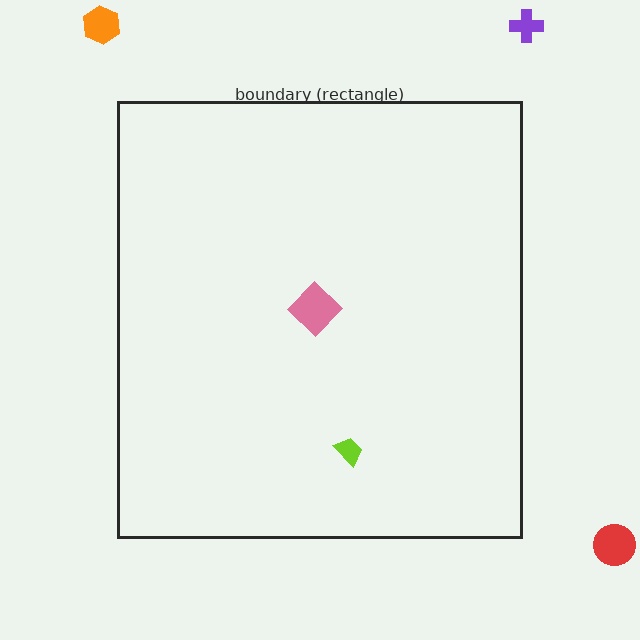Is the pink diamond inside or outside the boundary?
Inside.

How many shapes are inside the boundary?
2 inside, 3 outside.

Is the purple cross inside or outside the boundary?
Outside.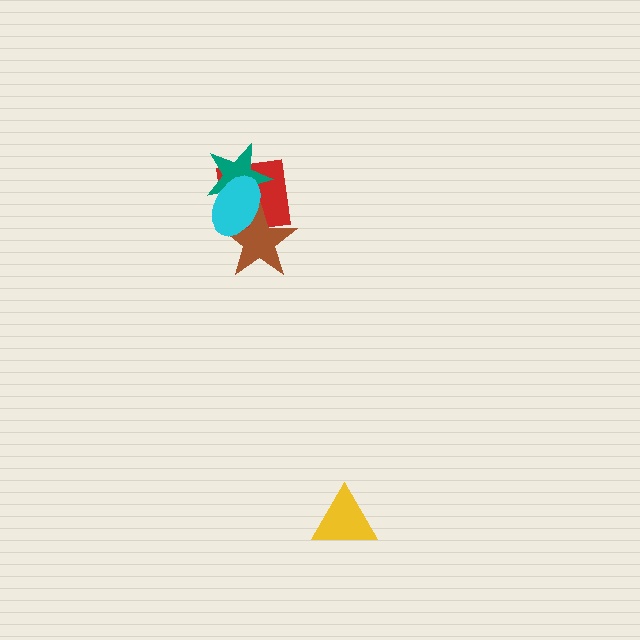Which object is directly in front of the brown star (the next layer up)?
The teal star is directly in front of the brown star.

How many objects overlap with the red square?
3 objects overlap with the red square.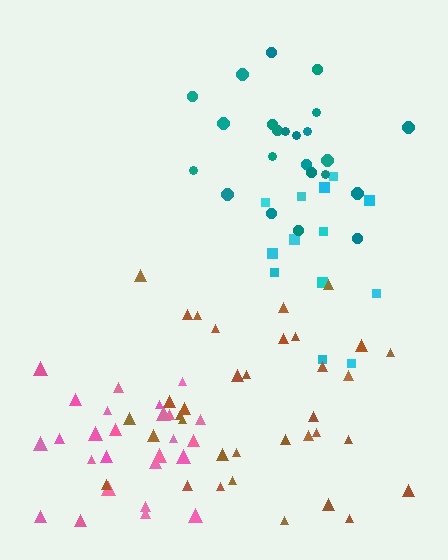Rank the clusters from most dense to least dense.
pink, teal, brown, cyan.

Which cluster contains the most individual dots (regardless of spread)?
Brown (35).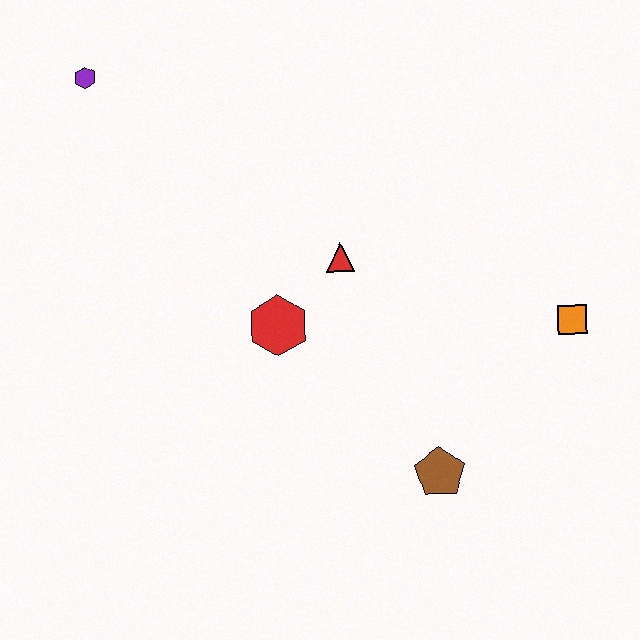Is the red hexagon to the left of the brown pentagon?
Yes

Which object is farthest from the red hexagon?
The purple hexagon is farthest from the red hexagon.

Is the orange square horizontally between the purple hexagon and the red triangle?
No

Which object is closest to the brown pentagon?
The orange square is closest to the brown pentagon.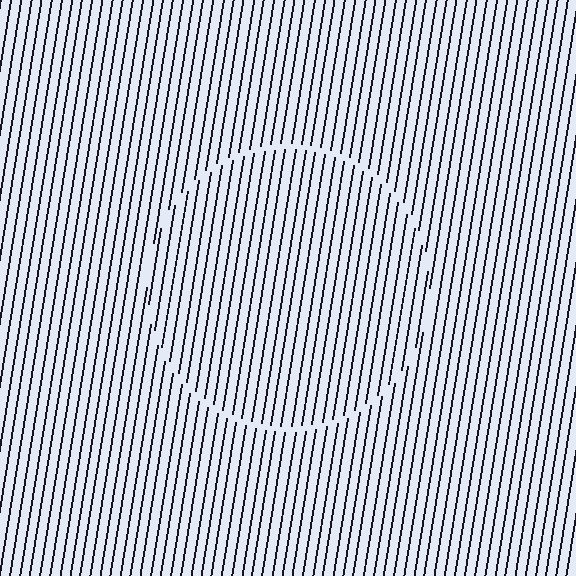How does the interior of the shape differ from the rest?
The interior of the shape contains the same grating, shifted by half a period — the contour is defined by the phase discontinuity where line-ends from the inner and outer gratings abut.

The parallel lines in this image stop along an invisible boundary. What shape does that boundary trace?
An illusory circle. The interior of the shape contains the same grating, shifted by half a period — the contour is defined by the phase discontinuity where line-ends from the inner and outer gratings abut.